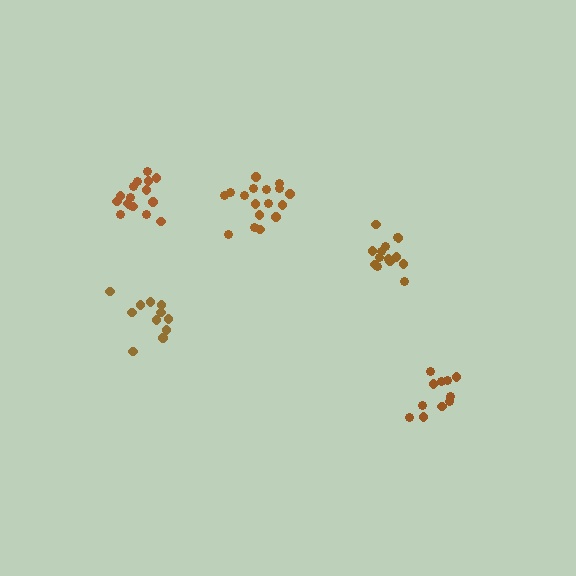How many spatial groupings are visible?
There are 5 spatial groupings.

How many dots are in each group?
Group 1: 14 dots, Group 2: 16 dots, Group 3: 17 dots, Group 4: 11 dots, Group 5: 11 dots (69 total).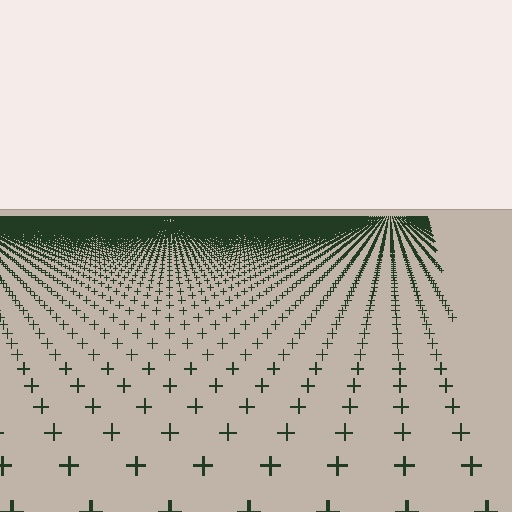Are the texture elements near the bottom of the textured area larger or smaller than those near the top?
Larger. Near the bottom, elements are closer to the viewer and appear at a bigger on-screen size.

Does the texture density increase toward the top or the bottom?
Density increases toward the top.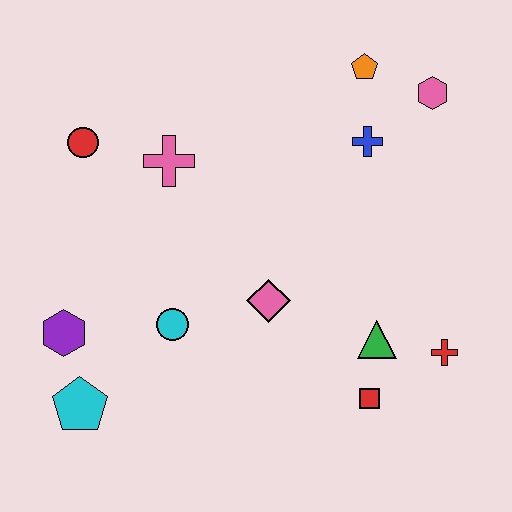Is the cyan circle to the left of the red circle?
No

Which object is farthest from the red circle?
The red cross is farthest from the red circle.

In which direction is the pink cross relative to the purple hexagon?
The pink cross is above the purple hexagon.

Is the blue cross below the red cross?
No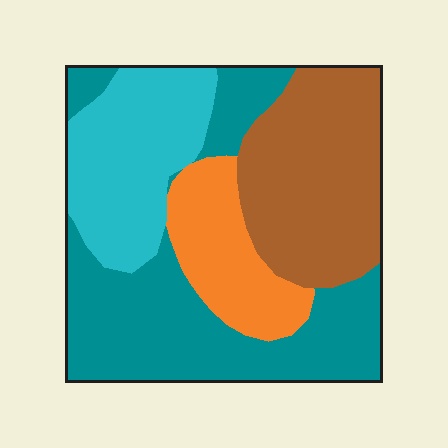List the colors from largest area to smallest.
From largest to smallest: teal, brown, cyan, orange.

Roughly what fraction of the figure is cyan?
Cyan takes up about one fifth (1/5) of the figure.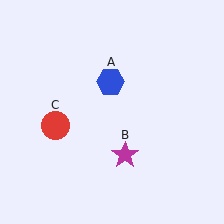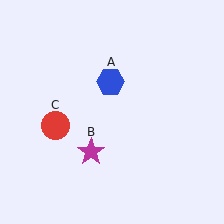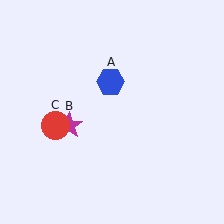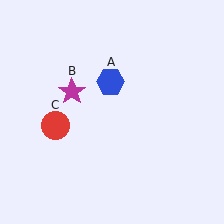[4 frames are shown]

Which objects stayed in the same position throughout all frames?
Blue hexagon (object A) and red circle (object C) remained stationary.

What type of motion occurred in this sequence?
The magenta star (object B) rotated clockwise around the center of the scene.